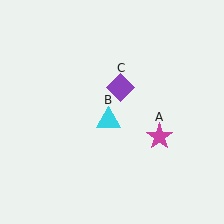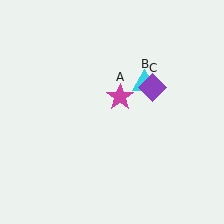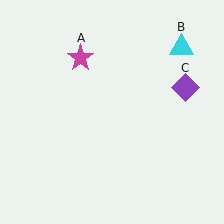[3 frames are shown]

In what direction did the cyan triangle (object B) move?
The cyan triangle (object B) moved up and to the right.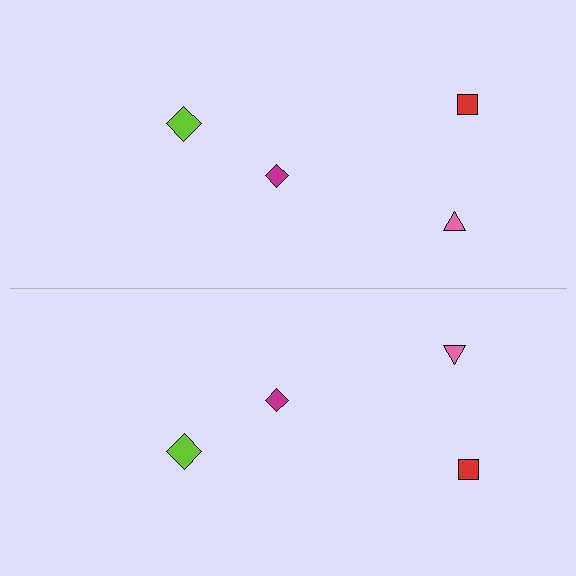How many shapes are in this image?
There are 8 shapes in this image.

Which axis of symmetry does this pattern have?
The pattern has a horizontal axis of symmetry running through the center of the image.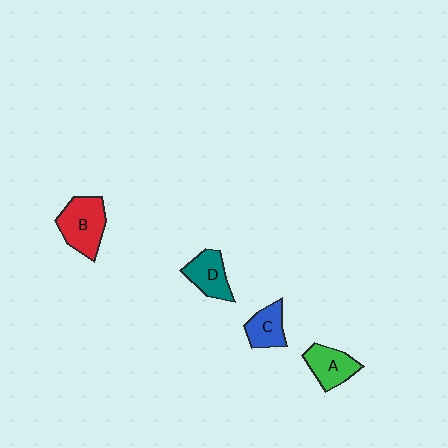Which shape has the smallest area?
Shape C (blue).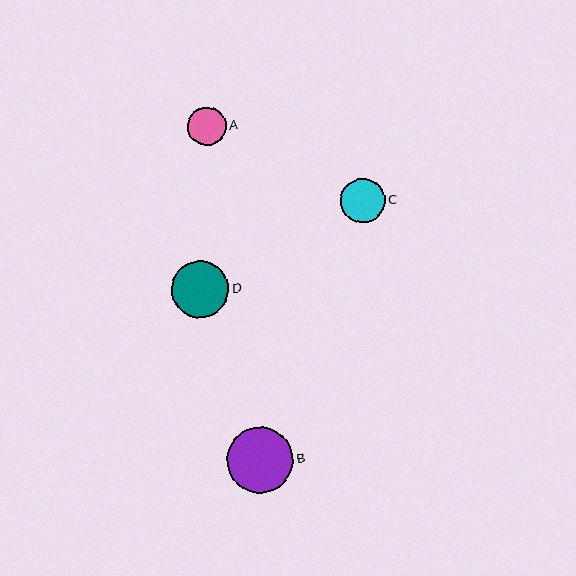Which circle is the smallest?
Circle A is the smallest with a size of approximately 38 pixels.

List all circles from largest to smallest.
From largest to smallest: B, D, C, A.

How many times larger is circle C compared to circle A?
Circle C is approximately 1.2 times the size of circle A.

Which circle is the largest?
Circle B is the largest with a size of approximately 66 pixels.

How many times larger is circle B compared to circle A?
Circle B is approximately 1.7 times the size of circle A.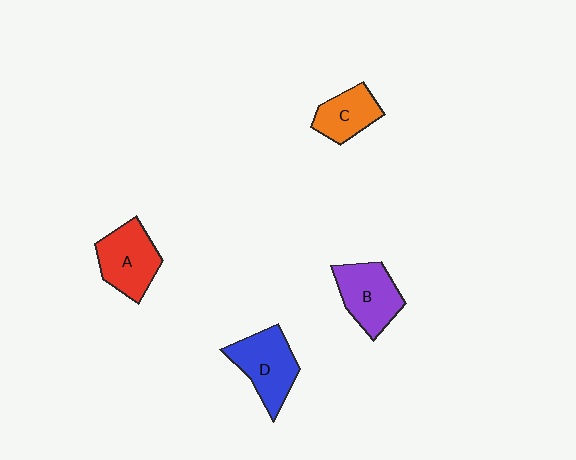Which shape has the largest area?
Shape D (blue).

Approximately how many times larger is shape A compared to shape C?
Approximately 1.4 times.